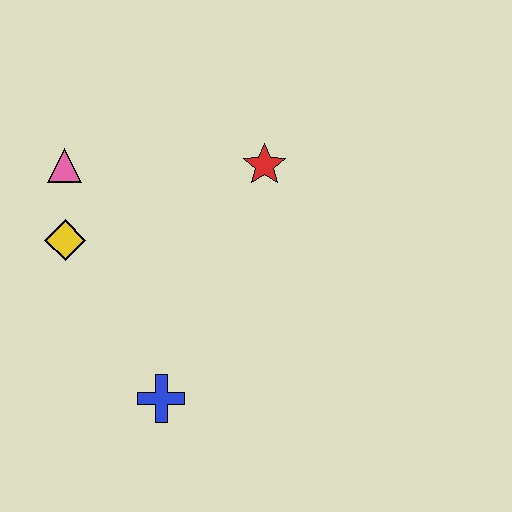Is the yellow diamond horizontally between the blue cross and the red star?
No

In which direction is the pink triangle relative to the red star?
The pink triangle is to the left of the red star.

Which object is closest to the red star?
The pink triangle is closest to the red star.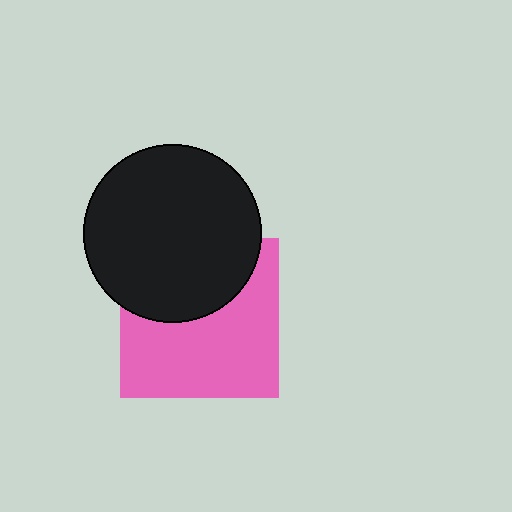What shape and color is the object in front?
The object in front is a black circle.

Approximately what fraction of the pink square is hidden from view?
Roughly 40% of the pink square is hidden behind the black circle.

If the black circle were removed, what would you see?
You would see the complete pink square.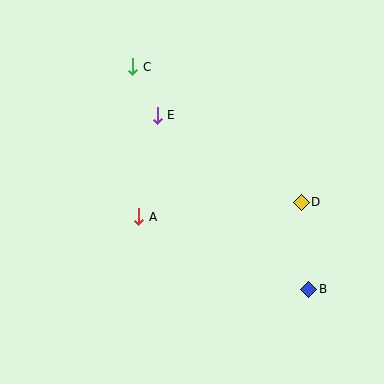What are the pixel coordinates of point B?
Point B is at (309, 289).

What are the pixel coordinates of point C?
Point C is at (133, 67).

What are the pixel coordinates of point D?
Point D is at (301, 202).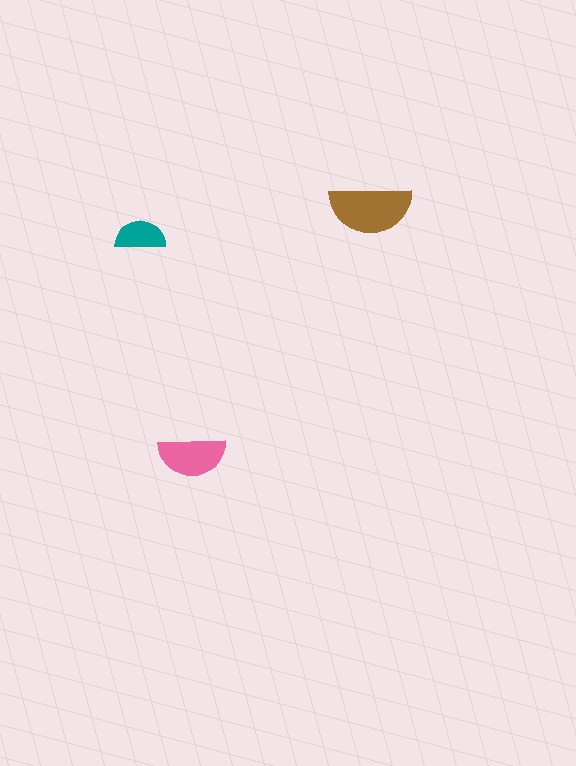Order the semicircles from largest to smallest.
the brown one, the pink one, the teal one.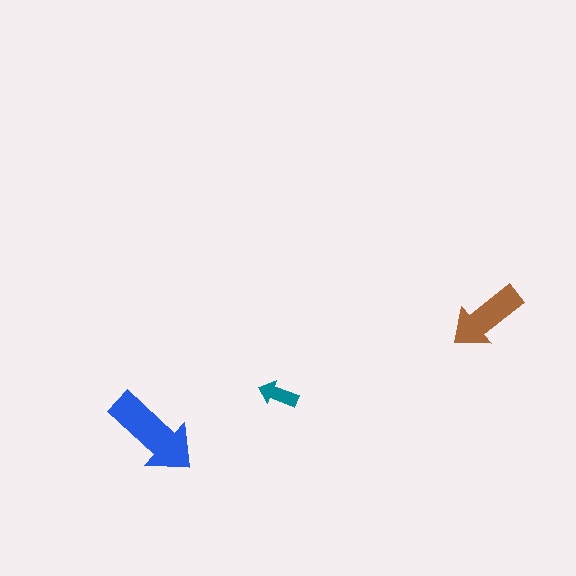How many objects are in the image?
There are 3 objects in the image.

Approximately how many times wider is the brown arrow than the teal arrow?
About 2 times wider.